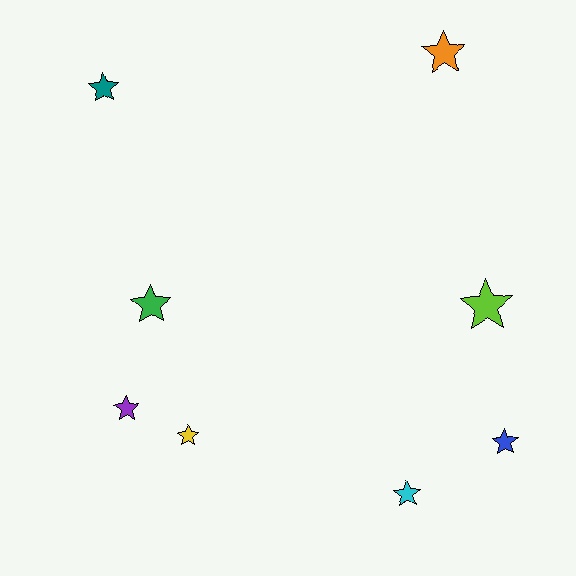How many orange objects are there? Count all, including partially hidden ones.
There is 1 orange object.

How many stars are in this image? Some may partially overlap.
There are 8 stars.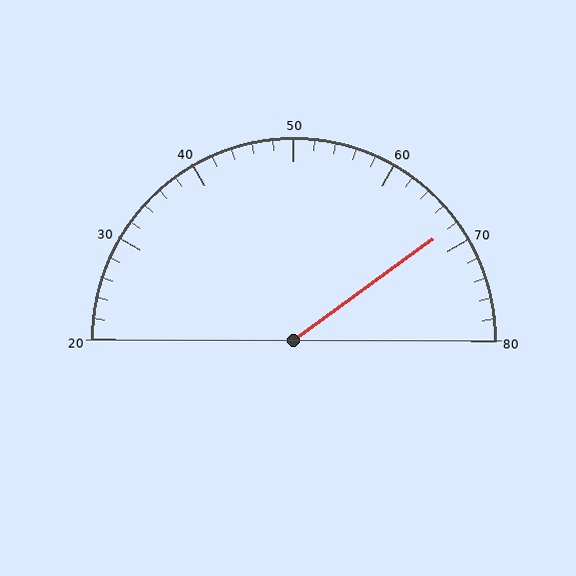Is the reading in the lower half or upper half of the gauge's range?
The reading is in the upper half of the range (20 to 80).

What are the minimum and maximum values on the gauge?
The gauge ranges from 20 to 80.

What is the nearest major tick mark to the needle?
The nearest major tick mark is 70.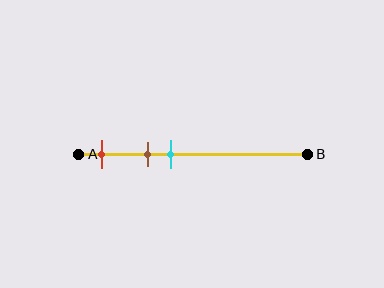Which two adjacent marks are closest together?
The brown and cyan marks are the closest adjacent pair.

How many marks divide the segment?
There are 3 marks dividing the segment.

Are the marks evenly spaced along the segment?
Yes, the marks are approximately evenly spaced.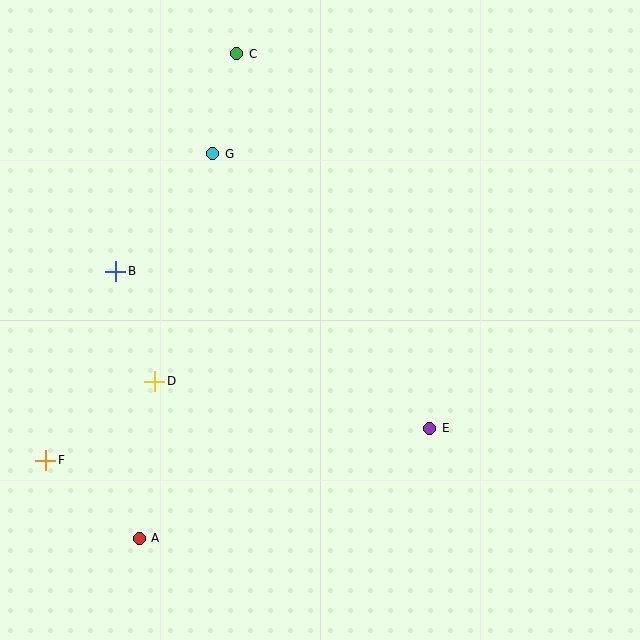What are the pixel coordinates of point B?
Point B is at (116, 271).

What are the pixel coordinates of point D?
Point D is at (155, 381).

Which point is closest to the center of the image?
Point E at (430, 428) is closest to the center.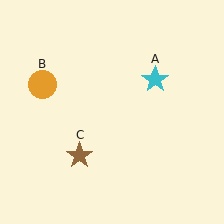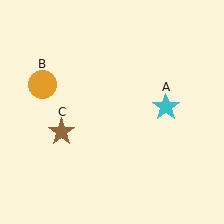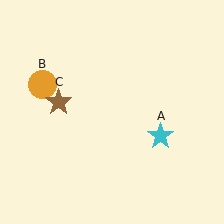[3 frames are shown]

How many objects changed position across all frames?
2 objects changed position: cyan star (object A), brown star (object C).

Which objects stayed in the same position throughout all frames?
Orange circle (object B) remained stationary.